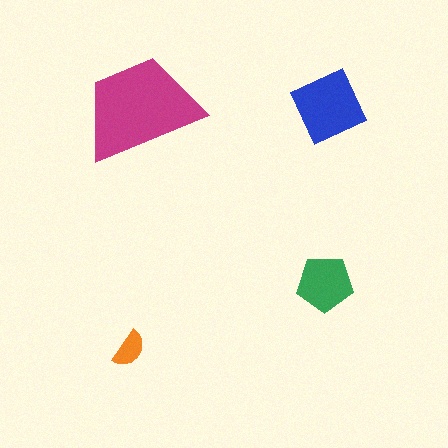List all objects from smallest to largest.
The orange semicircle, the green pentagon, the blue diamond, the magenta trapezoid.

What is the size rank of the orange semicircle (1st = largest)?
4th.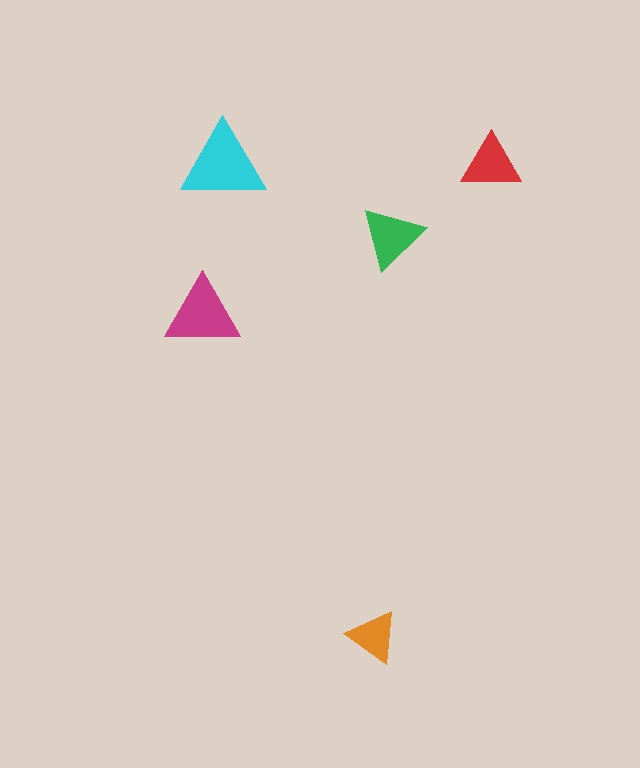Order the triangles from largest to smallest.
the cyan one, the magenta one, the green one, the red one, the orange one.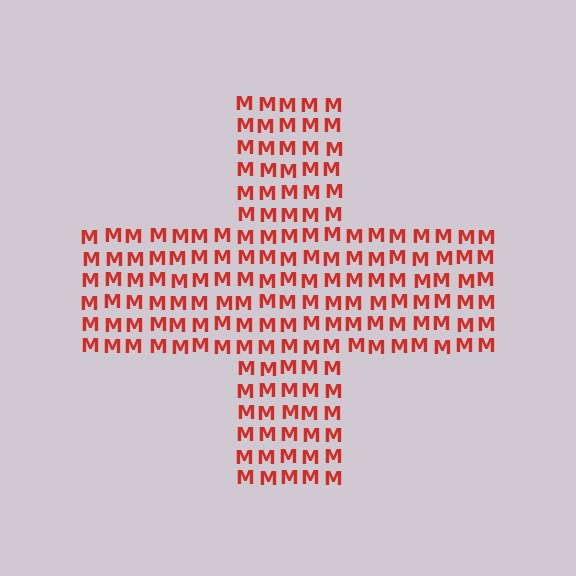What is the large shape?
The large shape is a cross.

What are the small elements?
The small elements are letter M's.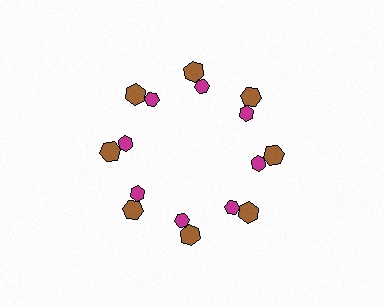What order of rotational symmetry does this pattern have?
This pattern has 8-fold rotational symmetry.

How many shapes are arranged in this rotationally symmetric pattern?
There are 16 shapes, arranged in 8 groups of 2.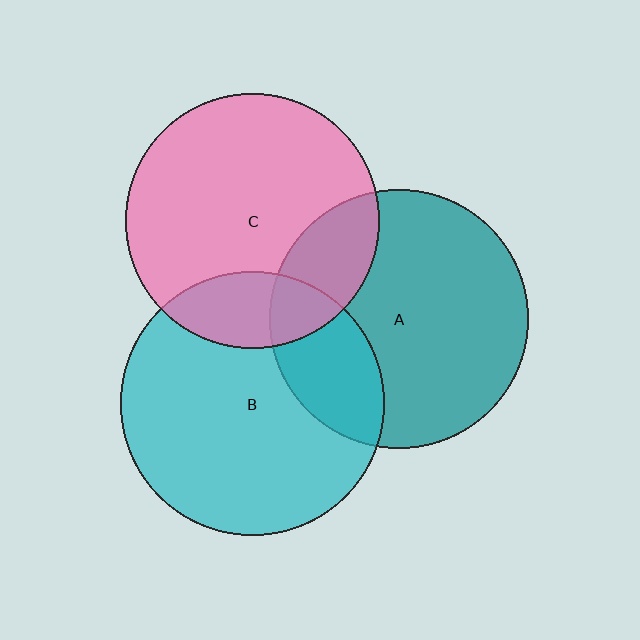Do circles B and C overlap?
Yes.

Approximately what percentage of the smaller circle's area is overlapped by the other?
Approximately 20%.